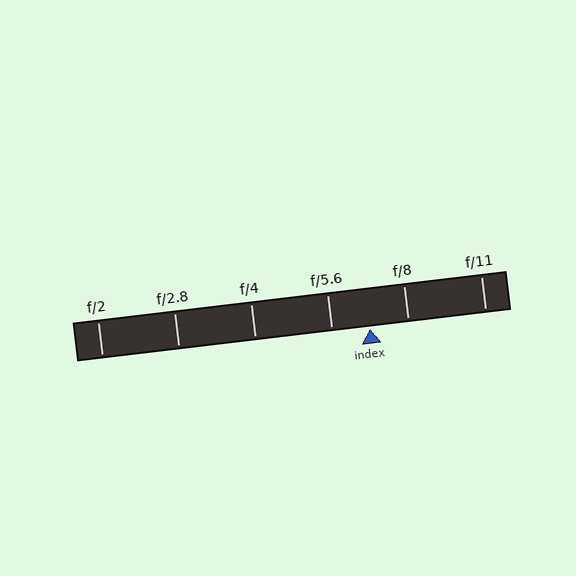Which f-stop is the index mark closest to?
The index mark is closest to f/5.6.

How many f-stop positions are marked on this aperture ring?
There are 6 f-stop positions marked.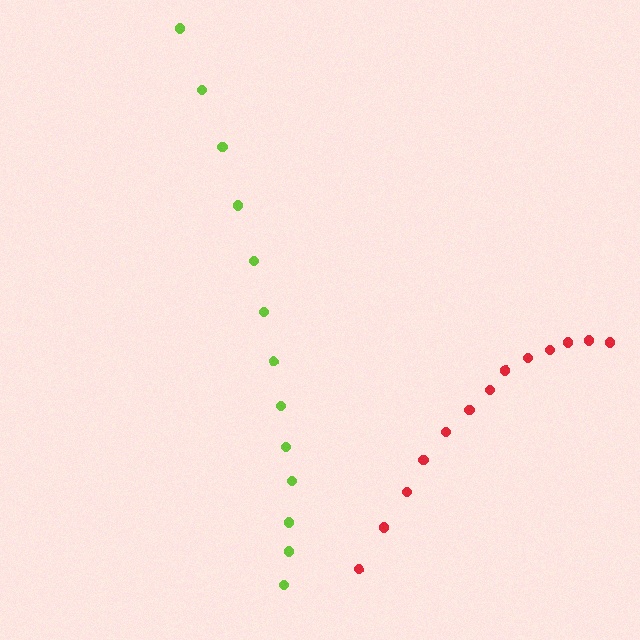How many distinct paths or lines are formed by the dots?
There are 2 distinct paths.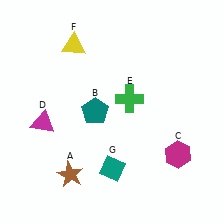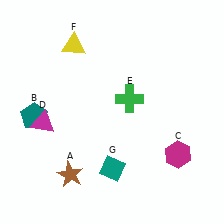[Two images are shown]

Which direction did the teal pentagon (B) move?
The teal pentagon (B) moved left.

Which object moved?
The teal pentagon (B) moved left.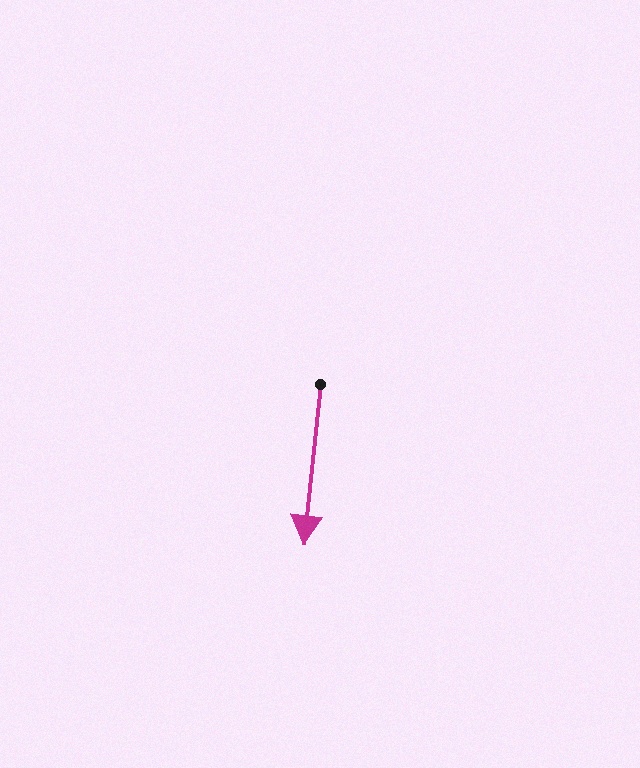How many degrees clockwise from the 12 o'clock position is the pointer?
Approximately 186 degrees.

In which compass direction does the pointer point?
South.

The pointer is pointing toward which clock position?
Roughly 6 o'clock.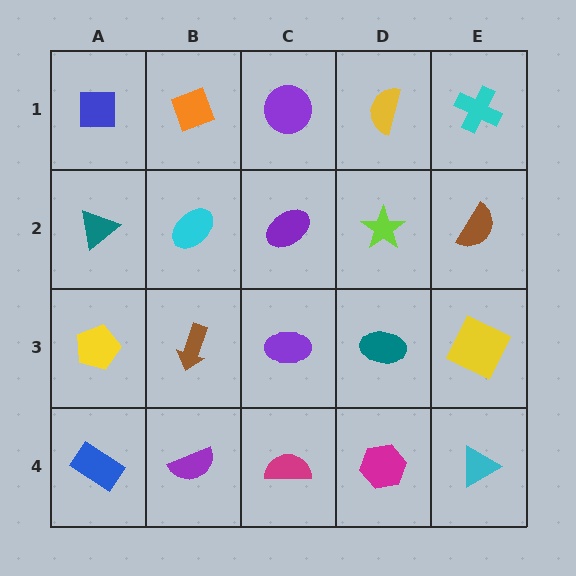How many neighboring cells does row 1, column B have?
3.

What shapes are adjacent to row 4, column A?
A yellow pentagon (row 3, column A), a purple semicircle (row 4, column B).